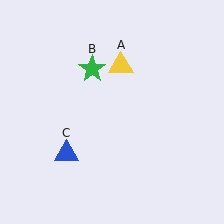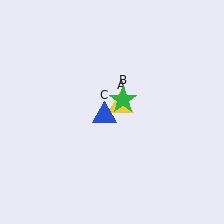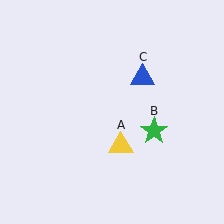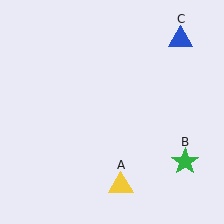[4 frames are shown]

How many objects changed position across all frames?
3 objects changed position: yellow triangle (object A), green star (object B), blue triangle (object C).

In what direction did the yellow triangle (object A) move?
The yellow triangle (object A) moved down.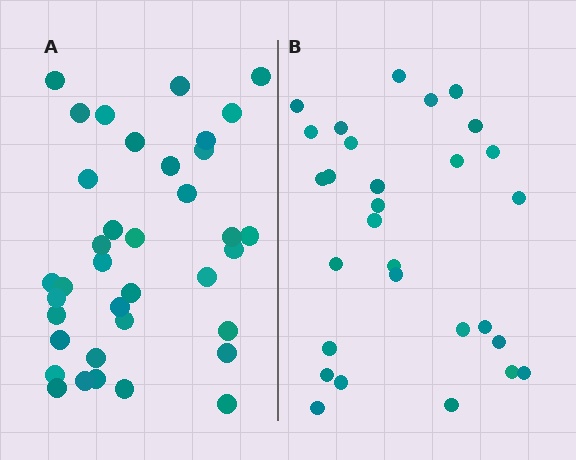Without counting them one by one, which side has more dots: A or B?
Region A (the left region) has more dots.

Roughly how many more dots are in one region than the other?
Region A has roughly 8 or so more dots than region B.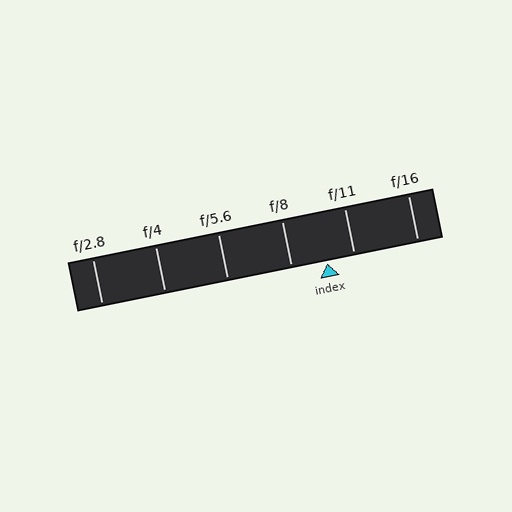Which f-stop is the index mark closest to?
The index mark is closest to f/11.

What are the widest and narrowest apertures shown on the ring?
The widest aperture shown is f/2.8 and the narrowest is f/16.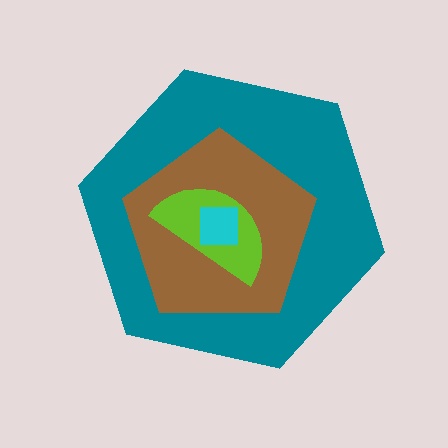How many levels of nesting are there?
4.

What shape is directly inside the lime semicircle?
The cyan square.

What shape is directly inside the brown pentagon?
The lime semicircle.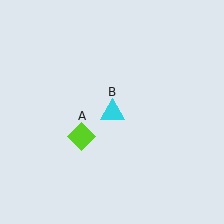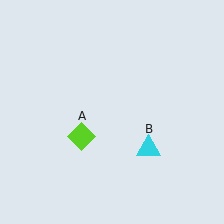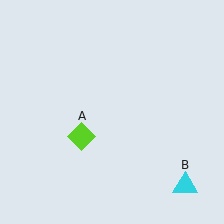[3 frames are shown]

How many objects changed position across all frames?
1 object changed position: cyan triangle (object B).